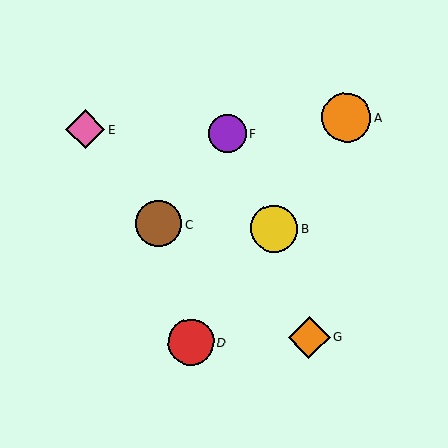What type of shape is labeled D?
Shape D is a red circle.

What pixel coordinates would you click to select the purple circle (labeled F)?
Click at (227, 134) to select the purple circle F.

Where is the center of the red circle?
The center of the red circle is at (191, 342).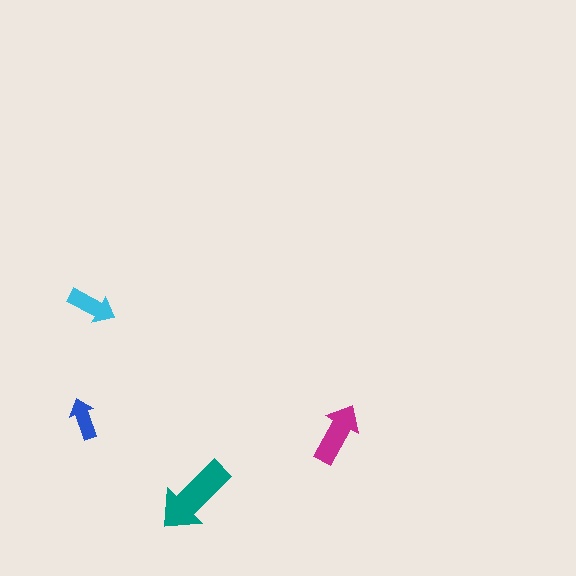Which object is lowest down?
The teal arrow is bottommost.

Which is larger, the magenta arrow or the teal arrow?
The teal one.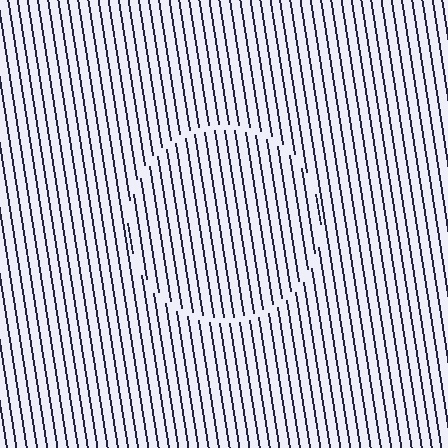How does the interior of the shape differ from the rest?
The interior of the shape contains the same grating, shifted by half a period — the contour is defined by the phase discontinuity where line-ends from the inner and outer gratings abut.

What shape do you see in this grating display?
An illusory circle. The interior of the shape contains the same grating, shifted by half a period — the contour is defined by the phase discontinuity where line-ends from the inner and outer gratings abut.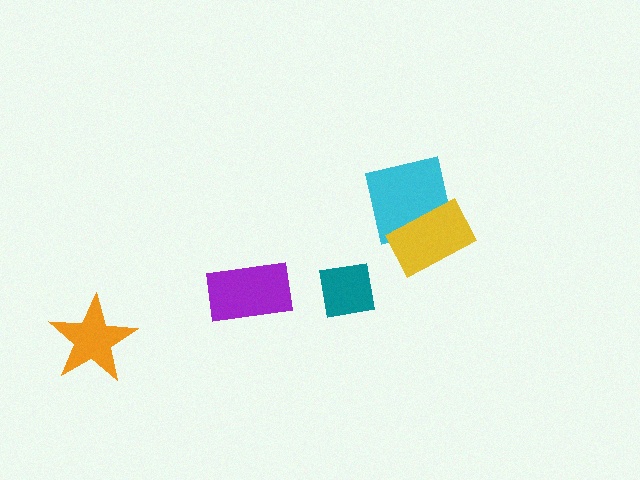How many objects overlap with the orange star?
0 objects overlap with the orange star.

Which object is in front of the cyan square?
The yellow rectangle is in front of the cyan square.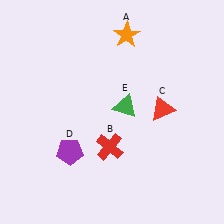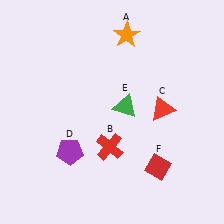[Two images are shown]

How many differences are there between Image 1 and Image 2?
There is 1 difference between the two images.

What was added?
A red diamond (F) was added in Image 2.